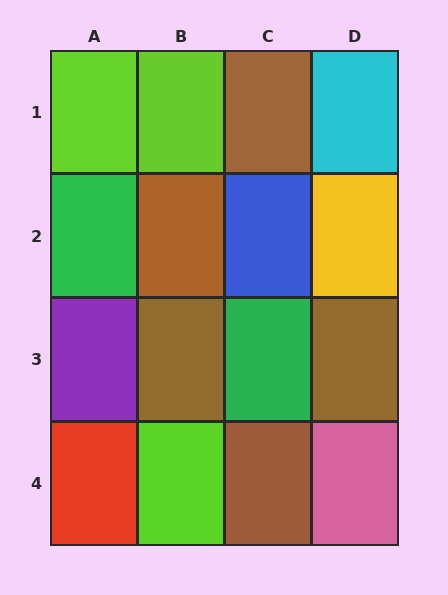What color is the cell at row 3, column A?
Purple.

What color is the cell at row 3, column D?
Brown.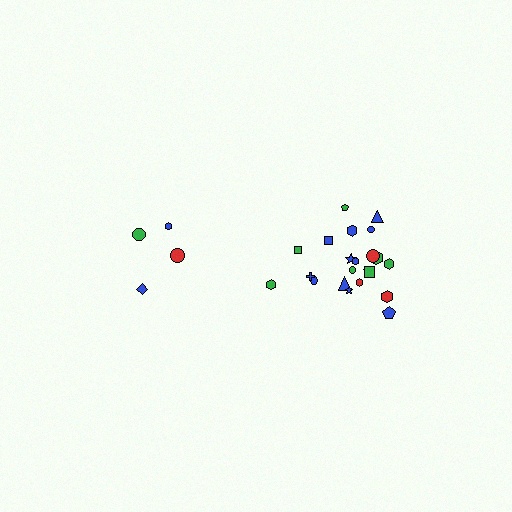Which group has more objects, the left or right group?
The right group.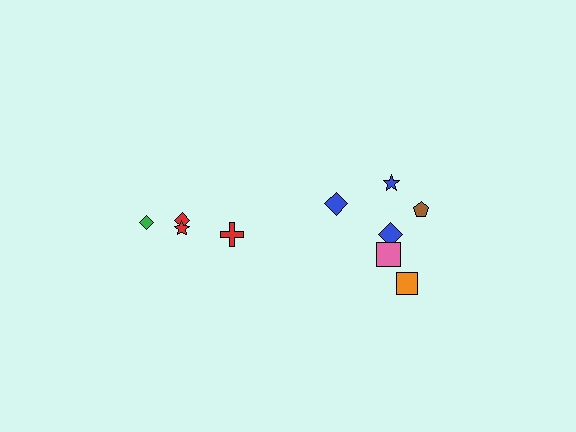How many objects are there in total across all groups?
There are 10 objects.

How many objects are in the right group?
There are 6 objects.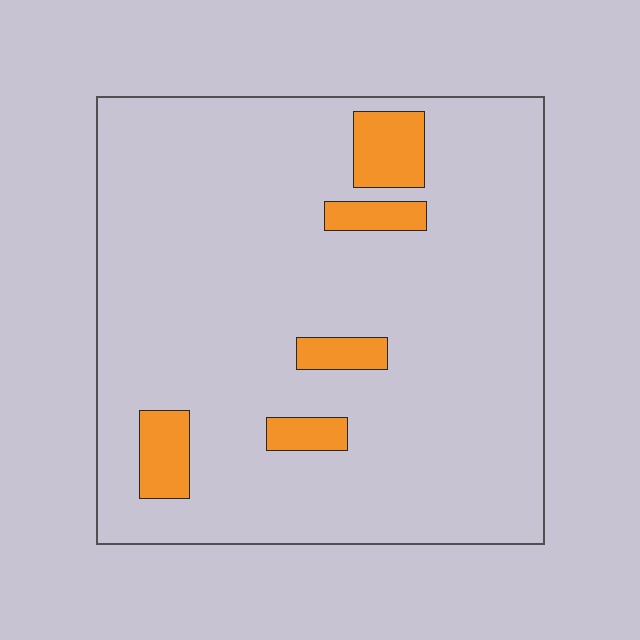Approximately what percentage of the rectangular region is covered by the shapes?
Approximately 10%.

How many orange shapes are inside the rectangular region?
5.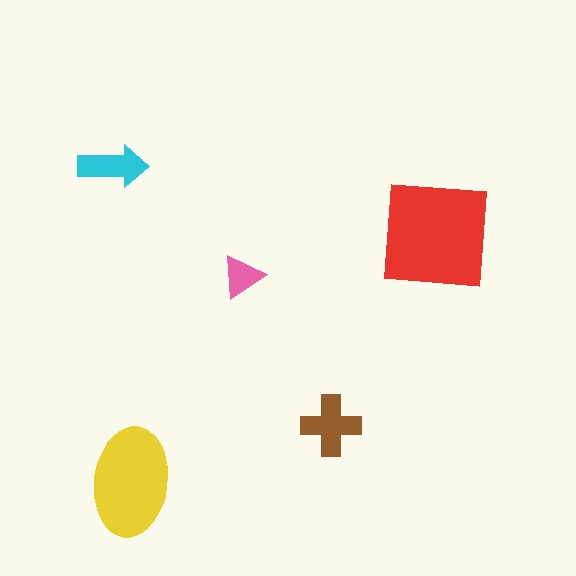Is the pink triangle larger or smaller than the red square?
Smaller.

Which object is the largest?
The red square.